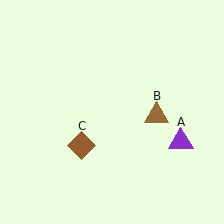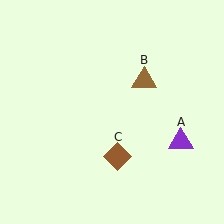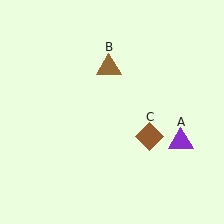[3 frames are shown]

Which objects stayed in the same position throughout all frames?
Purple triangle (object A) remained stationary.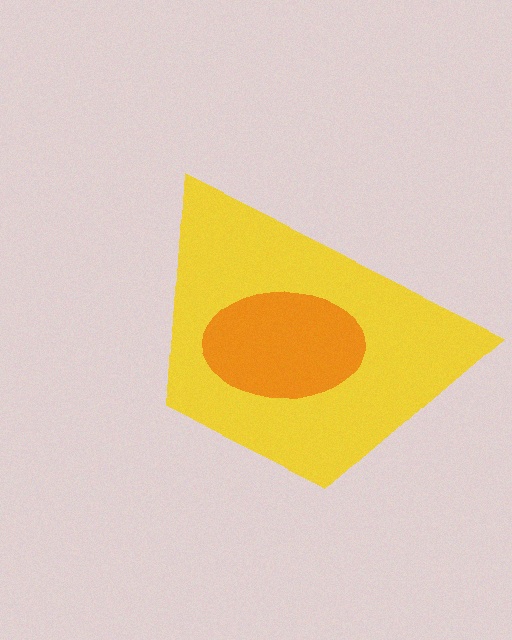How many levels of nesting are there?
2.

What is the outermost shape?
The yellow trapezoid.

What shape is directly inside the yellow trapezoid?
The orange ellipse.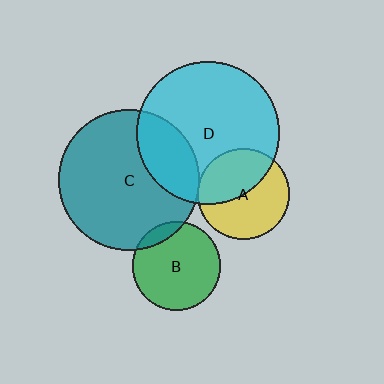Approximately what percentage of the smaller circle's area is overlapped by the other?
Approximately 5%.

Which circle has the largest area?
Circle D (cyan).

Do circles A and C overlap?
Yes.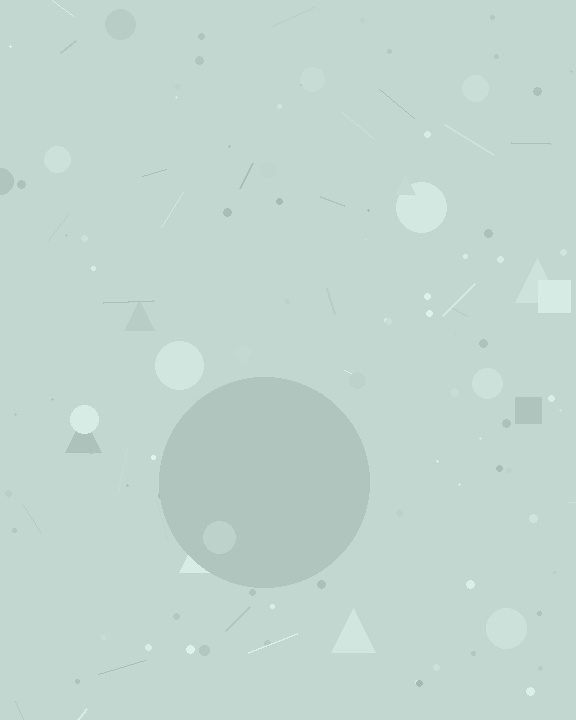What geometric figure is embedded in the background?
A circle is embedded in the background.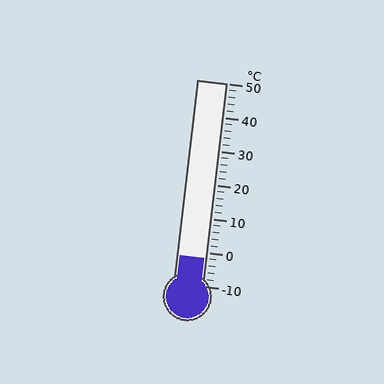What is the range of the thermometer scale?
The thermometer scale ranges from -10°C to 50°C.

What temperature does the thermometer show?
The thermometer shows approximately -2°C.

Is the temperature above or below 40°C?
The temperature is below 40°C.